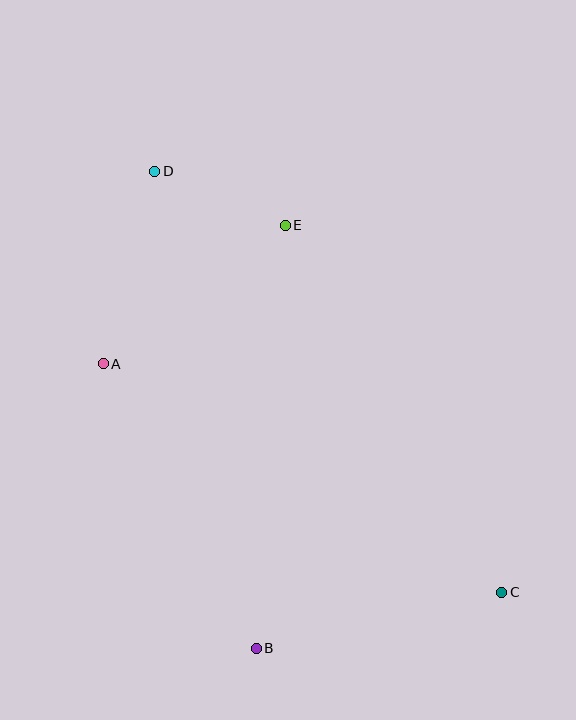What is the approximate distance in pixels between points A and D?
The distance between A and D is approximately 199 pixels.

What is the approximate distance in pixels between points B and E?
The distance between B and E is approximately 424 pixels.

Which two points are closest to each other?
Points D and E are closest to each other.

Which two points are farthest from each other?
Points C and D are farthest from each other.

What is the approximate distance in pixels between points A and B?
The distance between A and B is approximately 323 pixels.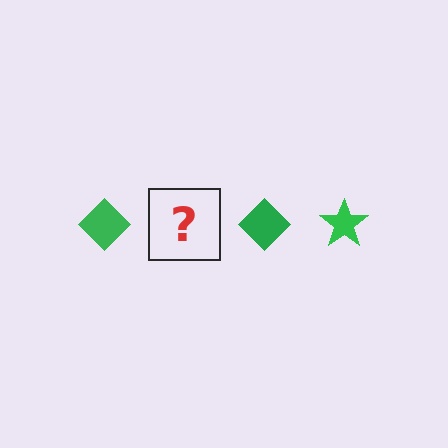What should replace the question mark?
The question mark should be replaced with a green star.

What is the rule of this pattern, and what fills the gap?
The rule is that the pattern cycles through diamond, star shapes in green. The gap should be filled with a green star.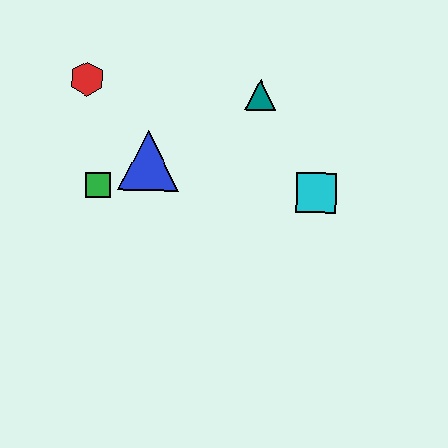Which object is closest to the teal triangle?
The cyan square is closest to the teal triangle.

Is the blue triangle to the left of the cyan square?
Yes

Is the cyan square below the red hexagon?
Yes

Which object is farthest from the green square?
The cyan square is farthest from the green square.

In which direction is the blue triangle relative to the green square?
The blue triangle is to the right of the green square.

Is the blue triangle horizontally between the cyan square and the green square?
Yes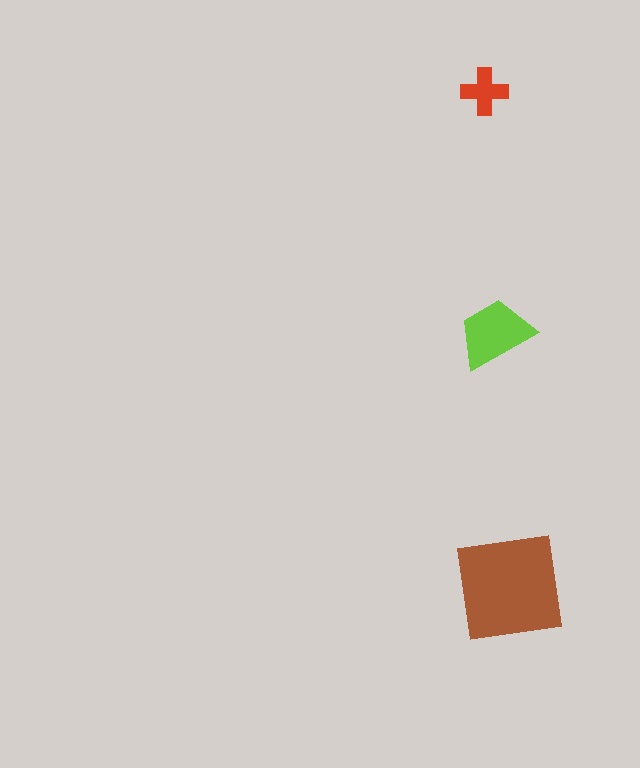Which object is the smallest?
The red cross.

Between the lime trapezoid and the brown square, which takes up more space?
The brown square.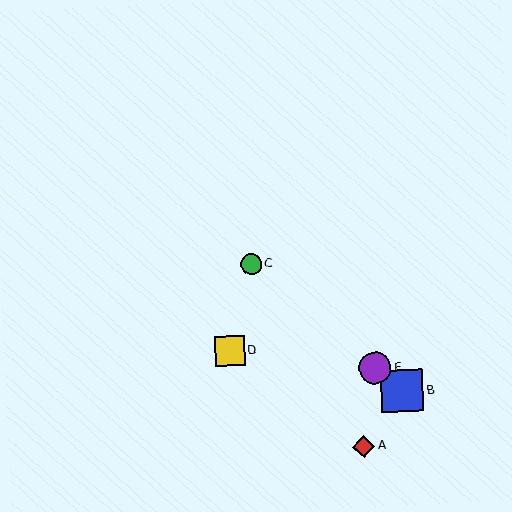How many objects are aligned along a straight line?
3 objects (B, C, E) are aligned along a straight line.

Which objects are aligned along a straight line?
Objects B, C, E are aligned along a straight line.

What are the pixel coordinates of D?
Object D is at (229, 351).